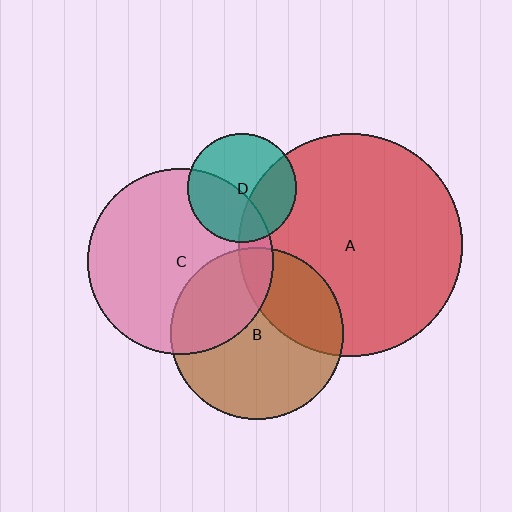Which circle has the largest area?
Circle A (red).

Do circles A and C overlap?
Yes.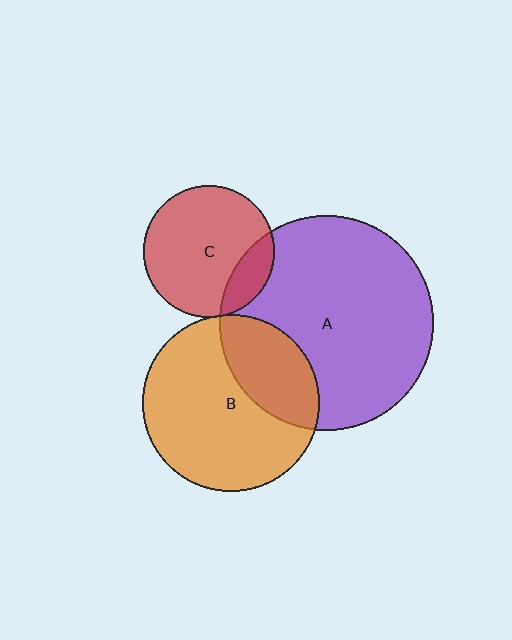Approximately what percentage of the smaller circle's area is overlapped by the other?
Approximately 20%.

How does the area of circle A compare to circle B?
Approximately 1.5 times.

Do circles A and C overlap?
Yes.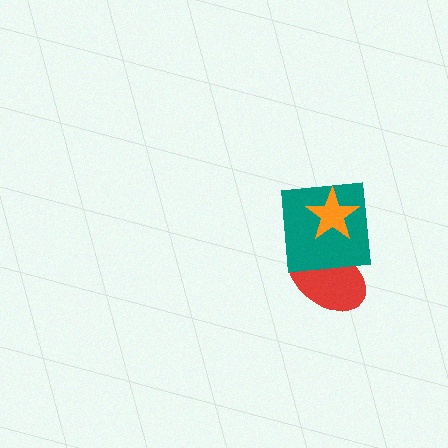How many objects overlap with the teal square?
2 objects overlap with the teal square.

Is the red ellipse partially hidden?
Yes, it is partially covered by another shape.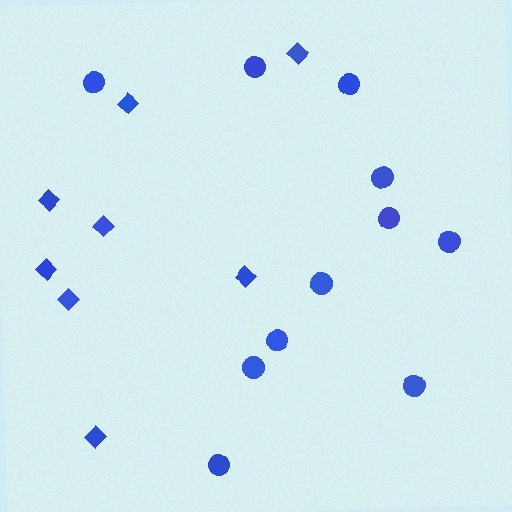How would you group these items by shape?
There are 2 groups: one group of circles (11) and one group of diamonds (8).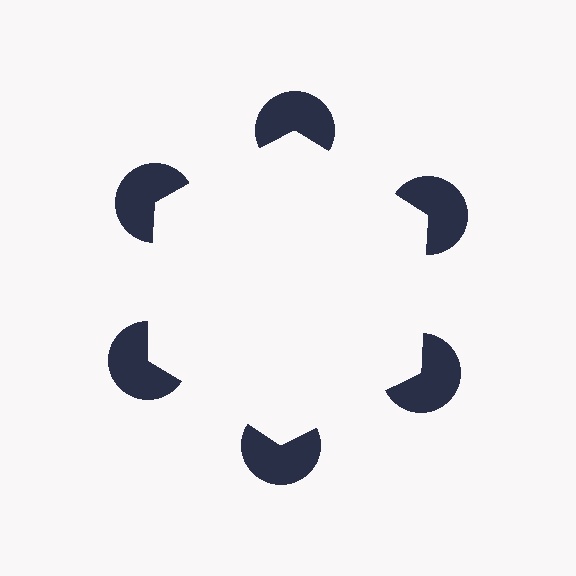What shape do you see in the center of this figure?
An illusory hexagon — its edges are inferred from the aligned wedge cuts in the pac-man discs, not physically drawn.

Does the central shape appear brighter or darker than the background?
It typically appears slightly brighter than the background, even though no actual brightness change is drawn.